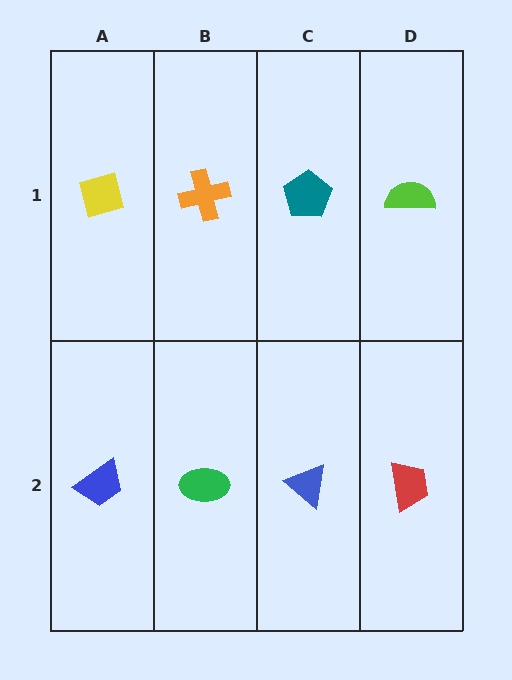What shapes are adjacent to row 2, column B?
An orange cross (row 1, column B), a blue trapezoid (row 2, column A), a blue triangle (row 2, column C).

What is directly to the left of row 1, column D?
A teal pentagon.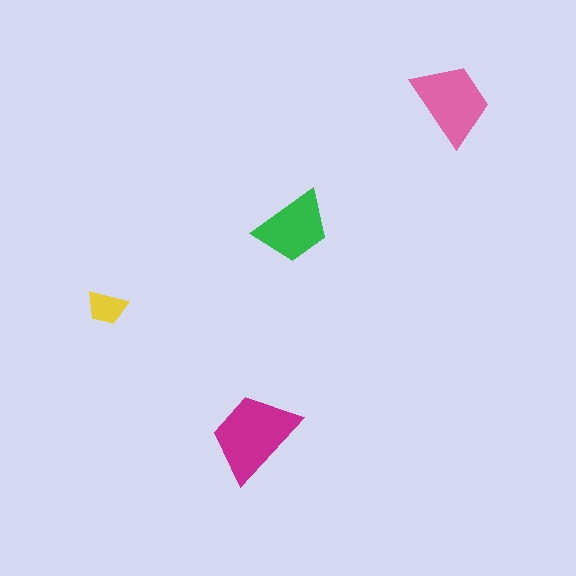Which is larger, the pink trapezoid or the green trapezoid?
The pink one.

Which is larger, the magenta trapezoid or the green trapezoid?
The magenta one.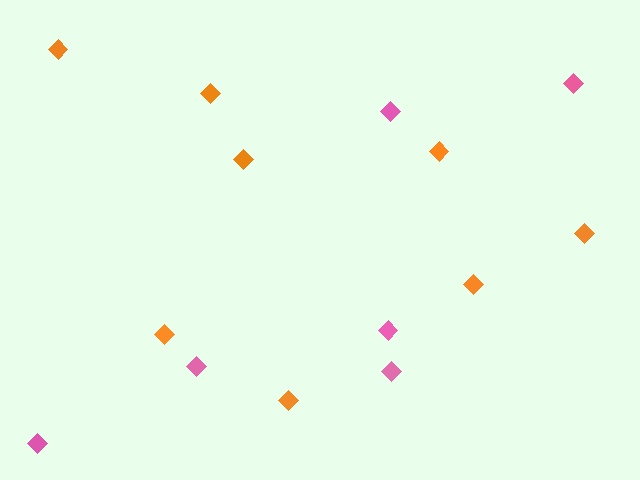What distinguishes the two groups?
There are 2 groups: one group of orange diamonds (8) and one group of pink diamonds (6).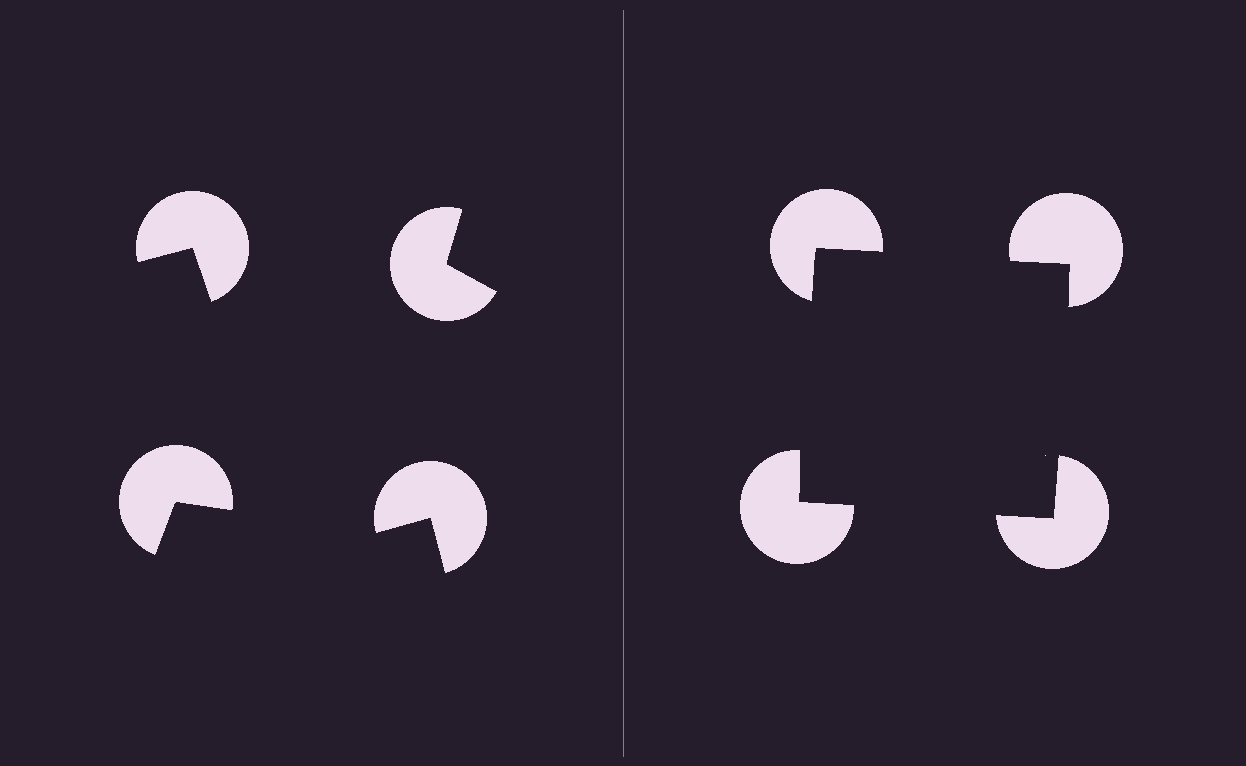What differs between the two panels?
The pac-man discs are positioned identically on both sides; only the wedge orientations differ. On the right they align to a square; on the left they are misaligned.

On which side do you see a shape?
An illusory square appears on the right side. On the left side the wedge cuts are rotated, so no coherent shape forms.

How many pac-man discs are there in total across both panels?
8 — 4 on each side.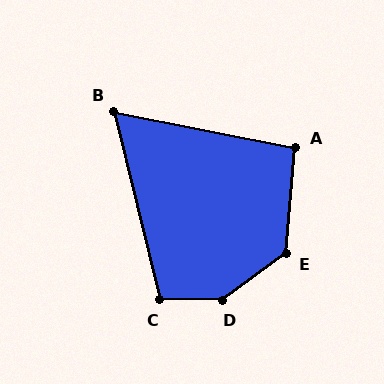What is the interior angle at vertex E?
Approximately 131 degrees (obtuse).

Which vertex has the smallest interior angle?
B, at approximately 65 degrees.